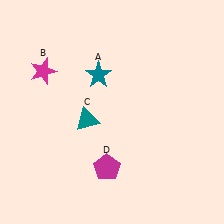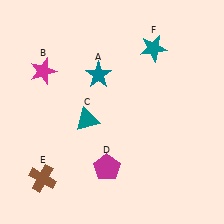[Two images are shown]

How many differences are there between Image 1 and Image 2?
There are 2 differences between the two images.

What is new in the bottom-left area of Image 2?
A brown cross (E) was added in the bottom-left area of Image 2.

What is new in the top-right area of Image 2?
A teal star (F) was added in the top-right area of Image 2.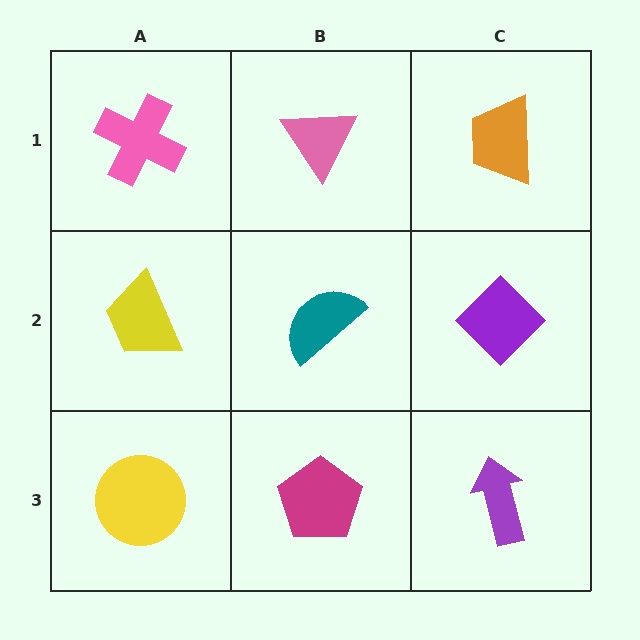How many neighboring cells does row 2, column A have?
3.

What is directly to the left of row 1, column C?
A pink triangle.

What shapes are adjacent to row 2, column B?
A pink triangle (row 1, column B), a magenta pentagon (row 3, column B), a yellow trapezoid (row 2, column A), a purple diamond (row 2, column C).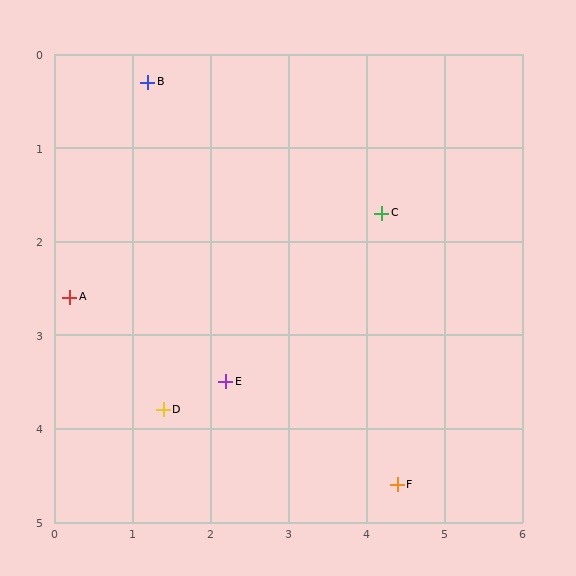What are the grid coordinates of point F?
Point F is at approximately (4.4, 4.6).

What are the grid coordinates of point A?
Point A is at approximately (0.2, 2.6).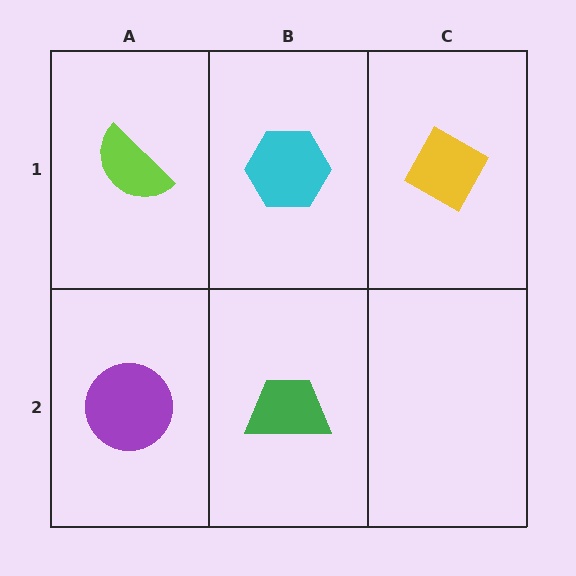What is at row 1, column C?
A yellow diamond.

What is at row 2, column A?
A purple circle.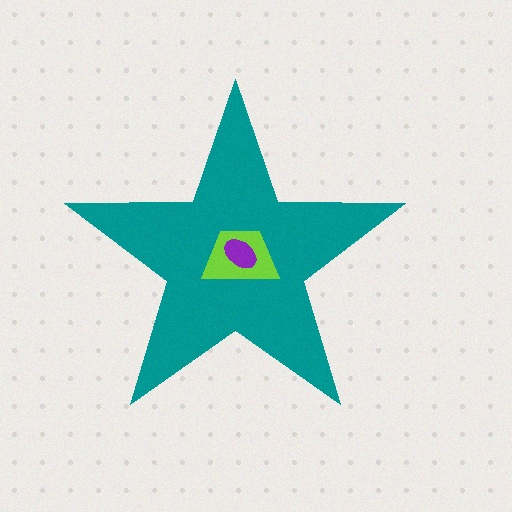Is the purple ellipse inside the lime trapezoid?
Yes.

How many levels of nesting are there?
3.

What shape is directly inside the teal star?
The lime trapezoid.